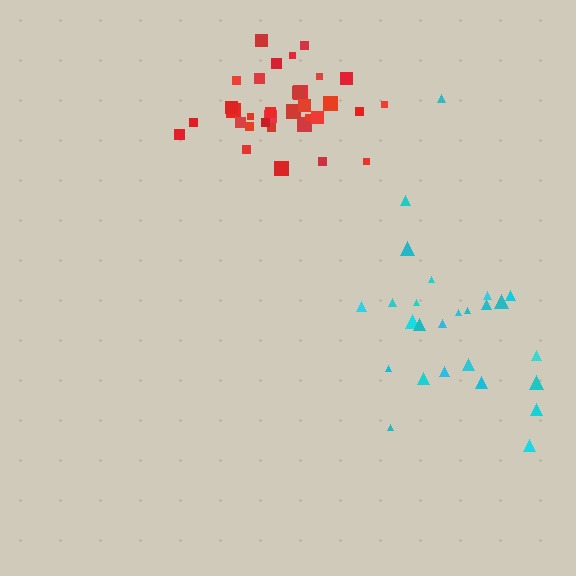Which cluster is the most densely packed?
Red.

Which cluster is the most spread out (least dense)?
Cyan.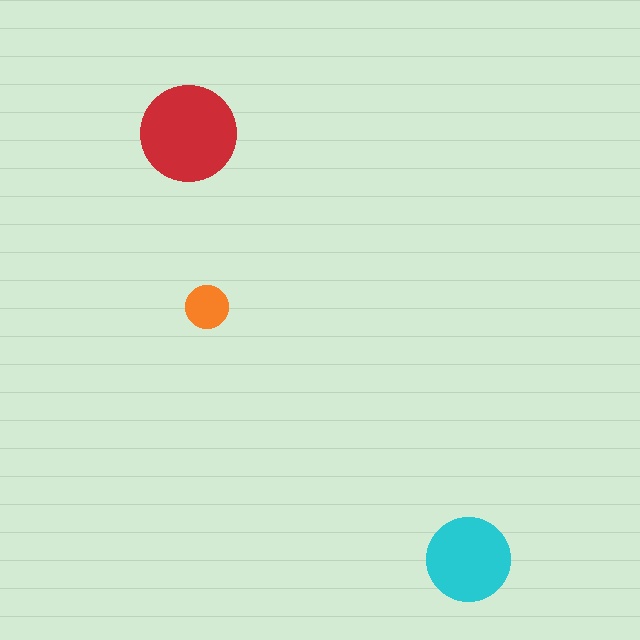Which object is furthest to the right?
The cyan circle is rightmost.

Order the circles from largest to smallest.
the red one, the cyan one, the orange one.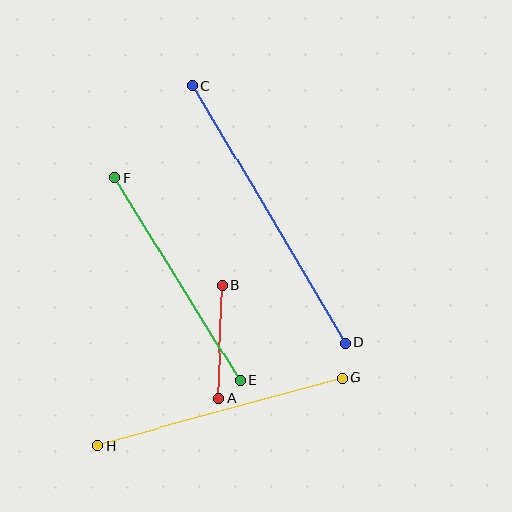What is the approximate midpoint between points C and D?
The midpoint is at approximately (269, 214) pixels.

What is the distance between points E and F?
The distance is approximately 239 pixels.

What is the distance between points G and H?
The distance is approximately 253 pixels.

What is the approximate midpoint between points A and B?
The midpoint is at approximately (221, 342) pixels.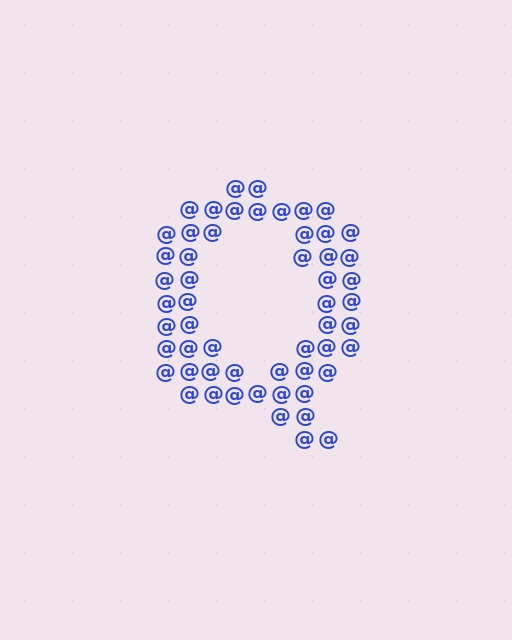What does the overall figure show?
The overall figure shows the letter Q.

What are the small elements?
The small elements are at signs.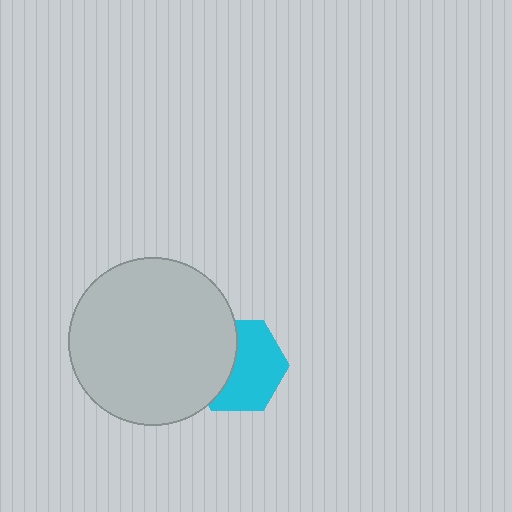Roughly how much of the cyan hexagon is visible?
About half of it is visible (roughly 60%).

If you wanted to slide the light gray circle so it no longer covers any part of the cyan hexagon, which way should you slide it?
Slide it left — that is the most direct way to separate the two shapes.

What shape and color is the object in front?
The object in front is a light gray circle.